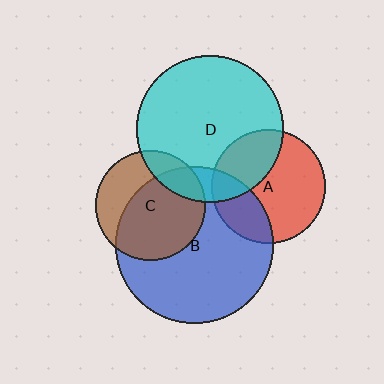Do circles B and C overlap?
Yes.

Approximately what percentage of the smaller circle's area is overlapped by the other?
Approximately 65%.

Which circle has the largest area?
Circle B (blue).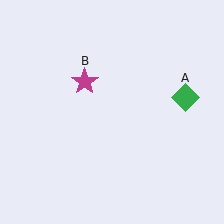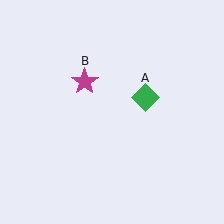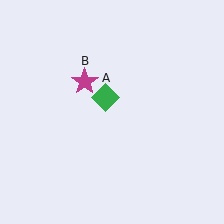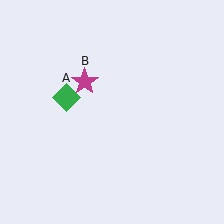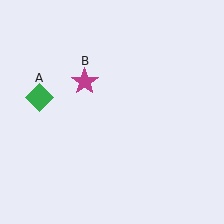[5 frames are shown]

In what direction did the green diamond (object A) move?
The green diamond (object A) moved left.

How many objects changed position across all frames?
1 object changed position: green diamond (object A).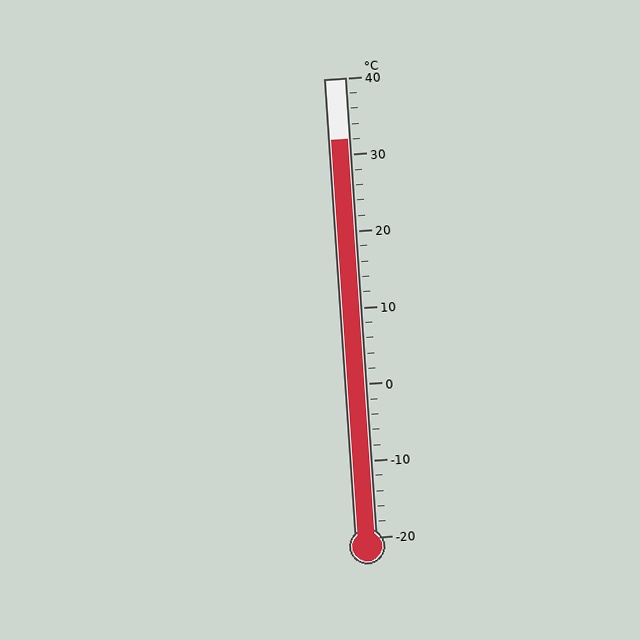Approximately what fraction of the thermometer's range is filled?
The thermometer is filled to approximately 85% of its range.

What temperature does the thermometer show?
The thermometer shows approximately 32°C.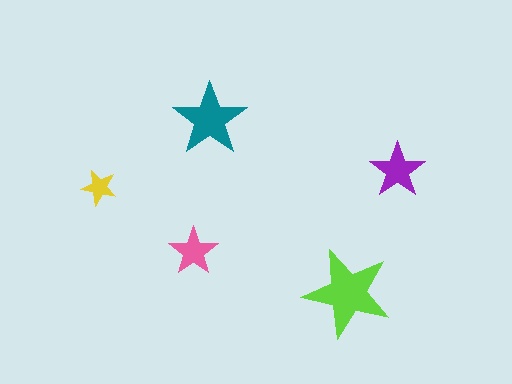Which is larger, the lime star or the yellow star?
The lime one.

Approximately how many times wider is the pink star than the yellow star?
About 1.5 times wider.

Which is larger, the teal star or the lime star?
The lime one.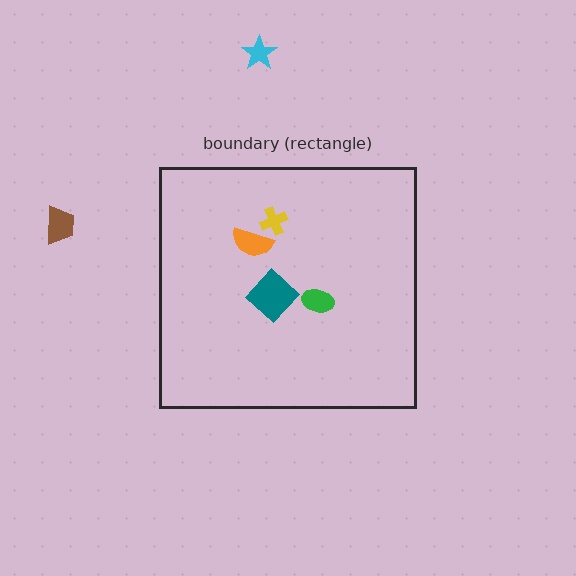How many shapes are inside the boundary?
4 inside, 2 outside.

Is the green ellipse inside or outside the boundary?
Inside.